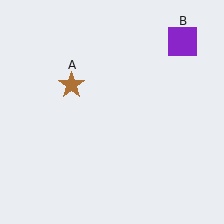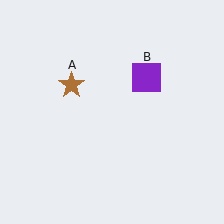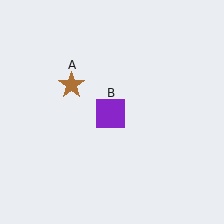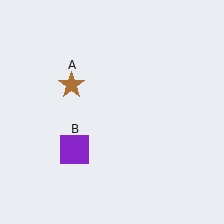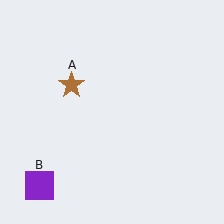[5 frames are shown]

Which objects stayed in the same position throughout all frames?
Brown star (object A) remained stationary.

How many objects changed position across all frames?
1 object changed position: purple square (object B).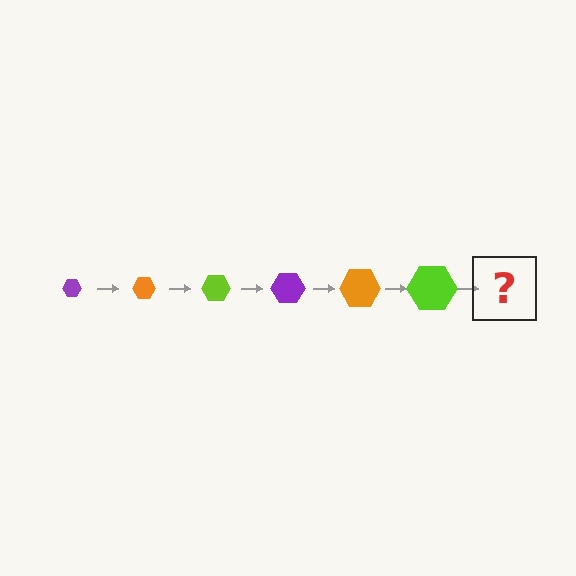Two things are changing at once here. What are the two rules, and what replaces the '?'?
The two rules are that the hexagon grows larger each step and the color cycles through purple, orange, and lime. The '?' should be a purple hexagon, larger than the previous one.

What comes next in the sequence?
The next element should be a purple hexagon, larger than the previous one.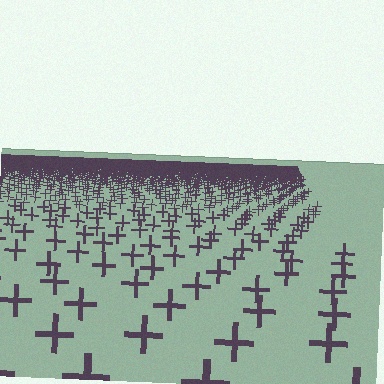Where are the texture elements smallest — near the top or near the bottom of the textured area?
Near the top.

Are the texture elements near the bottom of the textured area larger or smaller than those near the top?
Larger. Near the bottom, elements are closer to the viewer and appear at a bigger on-screen size.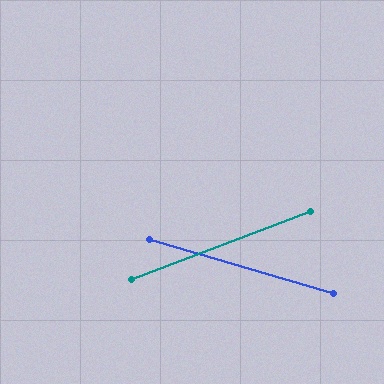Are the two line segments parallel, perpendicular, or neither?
Neither parallel nor perpendicular — they differ by about 37°.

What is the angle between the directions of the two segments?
Approximately 37 degrees.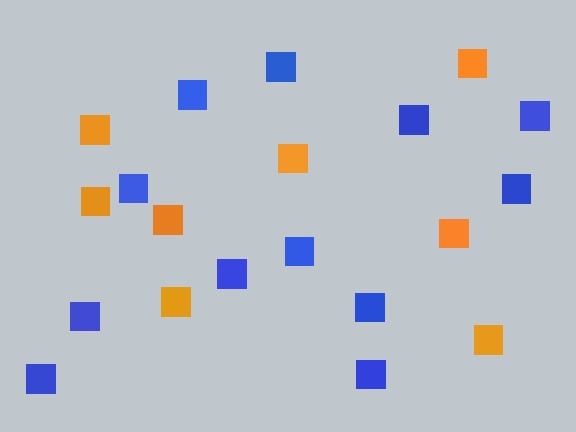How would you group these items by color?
There are 2 groups: one group of blue squares (12) and one group of orange squares (8).